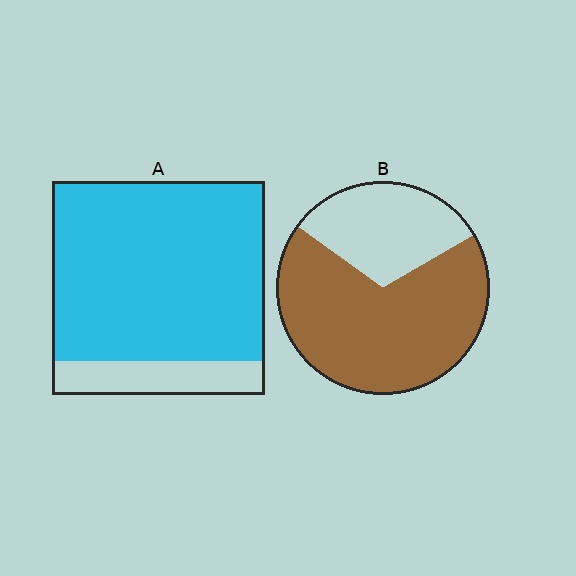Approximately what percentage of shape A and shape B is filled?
A is approximately 85% and B is approximately 70%.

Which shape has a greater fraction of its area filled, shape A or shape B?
Shape A.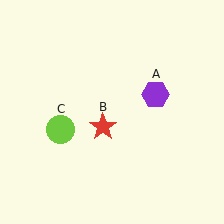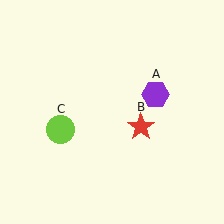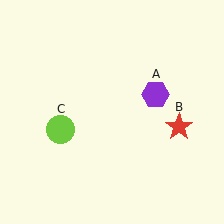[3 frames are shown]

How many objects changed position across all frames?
1 object changed position: red star (object B).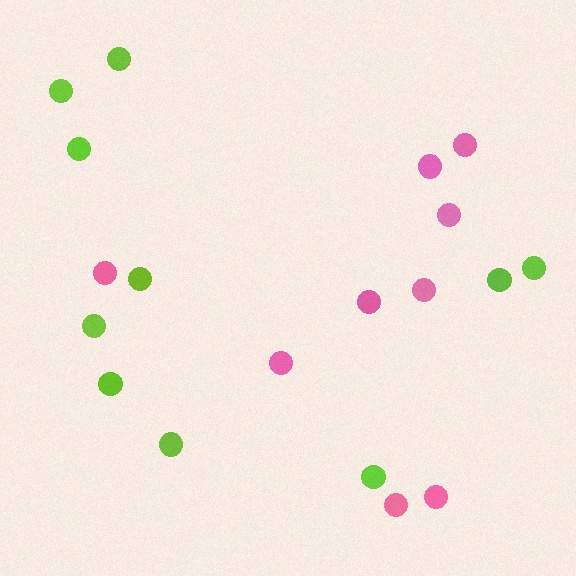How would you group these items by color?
There are 2 groups: one group of lime circles (10) and one group of pink circles (9).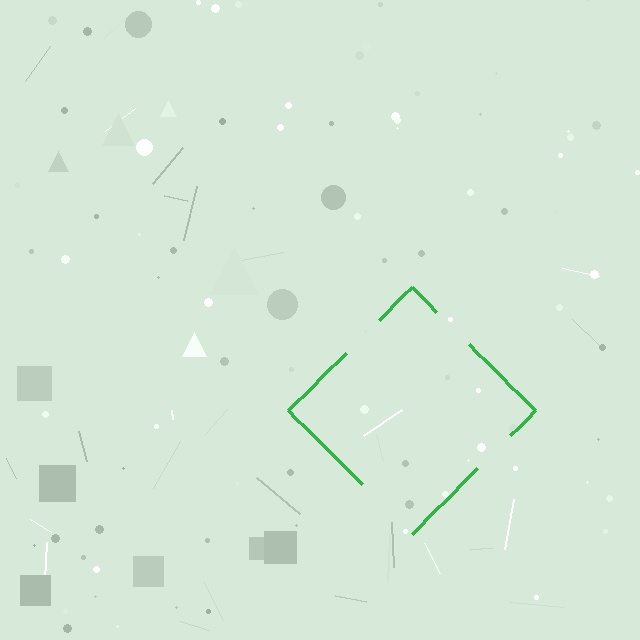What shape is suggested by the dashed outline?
The dashed outline suggests a diamond.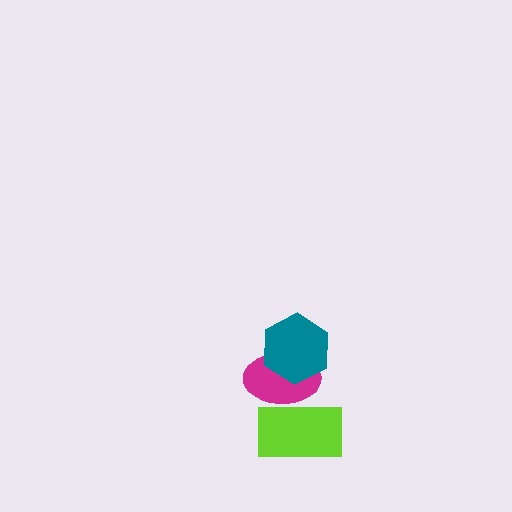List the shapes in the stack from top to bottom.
From top to bottom: the teal hexagon, the magenta ellipse, the lime rectangle.